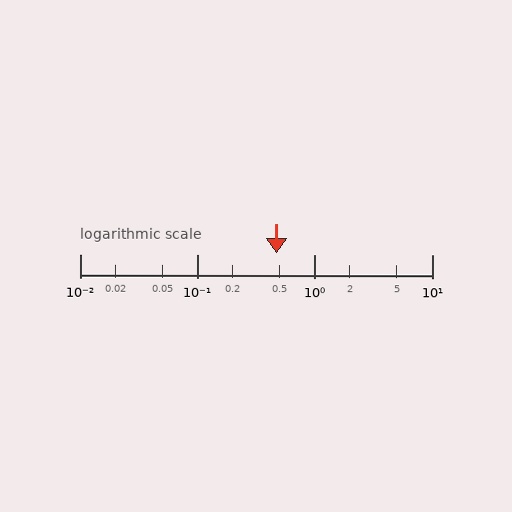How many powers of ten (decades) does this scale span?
The scale spans 3 decades, from 0.01 to 10.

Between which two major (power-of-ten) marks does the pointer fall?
The pointer is between 0.1 and 1.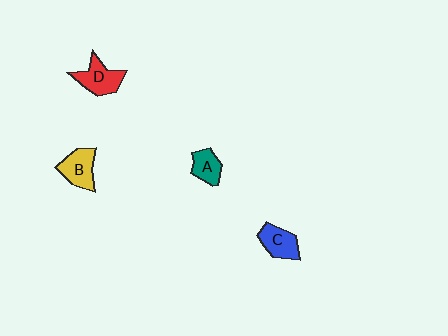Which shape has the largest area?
Shape D (red).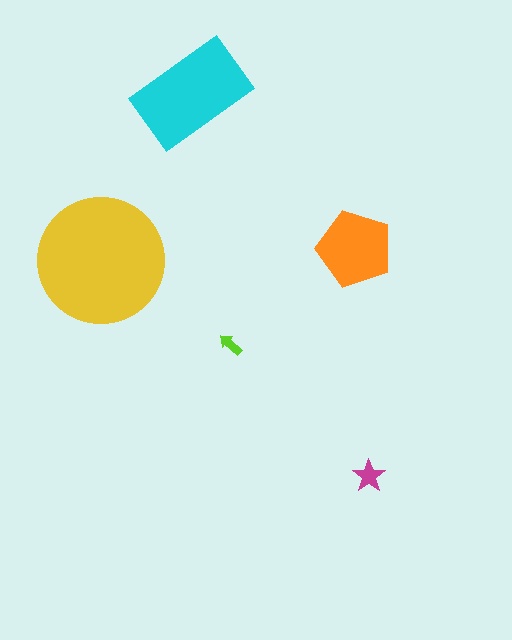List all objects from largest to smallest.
The yellow circle, the cyan rectangle, the orange pentagon, the magenta star, the lime arrow.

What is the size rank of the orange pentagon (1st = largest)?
3rd.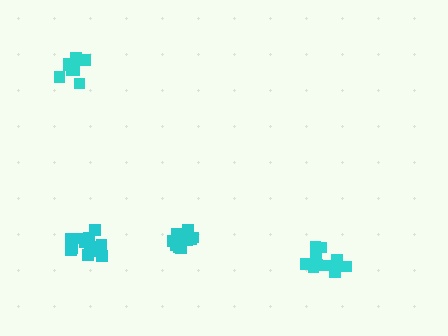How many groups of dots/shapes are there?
There are 4 groups.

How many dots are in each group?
Group 1: 13 dots, Group 2: 14 dots, Group 3: 12 dots, Group 4: 18 dots (57 total).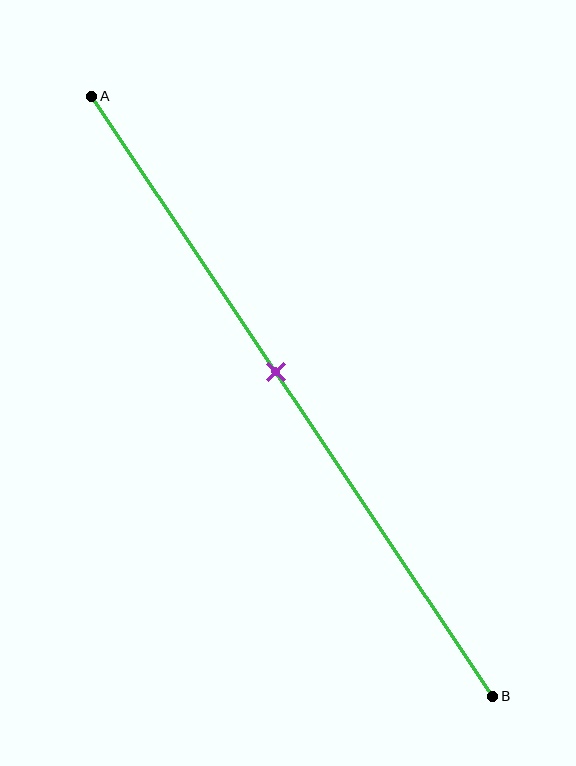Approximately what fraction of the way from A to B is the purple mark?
The purple mark is approximately 45% of the way from A to B.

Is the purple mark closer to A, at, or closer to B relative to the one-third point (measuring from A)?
The purple mark is closer to point B than the one-third point of segment AB.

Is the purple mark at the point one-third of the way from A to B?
No, the mark is at about 45% from A, not at the 33% one-third point.